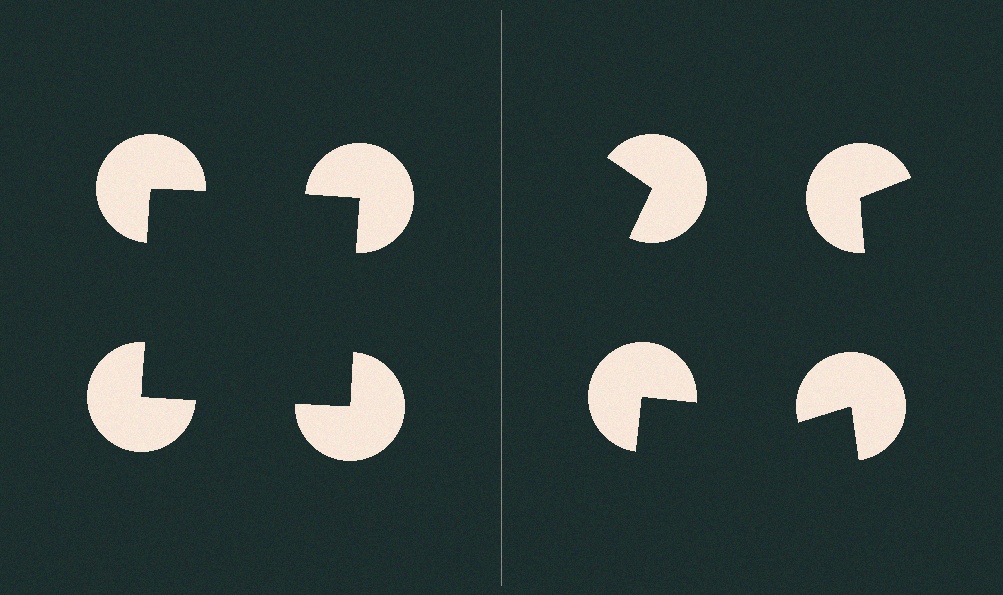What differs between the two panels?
The pac-man discs are positioned identically on both sides; only the wedge orientations differ. On the left they align to a square; on the right they are misaligned.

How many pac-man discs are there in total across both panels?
8 — 4 on each side.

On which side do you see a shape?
An illusory square appears on the left side. On the right side the wedge cuts are rotated, so no coherent shape forms.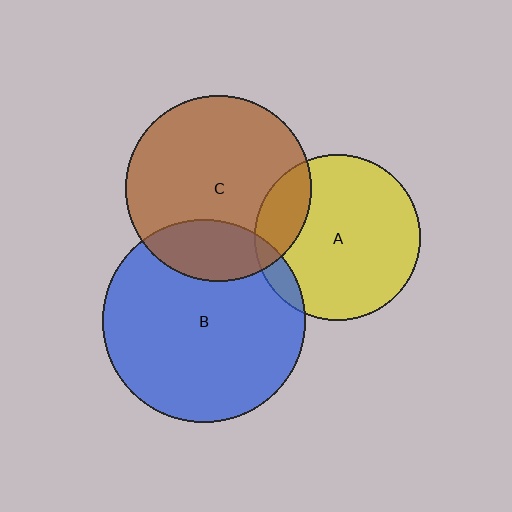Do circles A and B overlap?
Yes.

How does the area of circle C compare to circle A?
Approximately 1.3 times.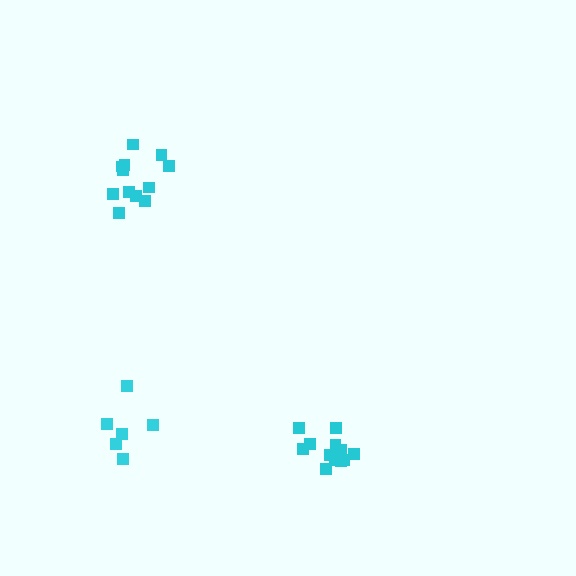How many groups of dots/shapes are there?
There are 3 groups.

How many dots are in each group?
Group 1: 6 dots, Group 2: 12 dots, Group 3: 12 dots (30 total).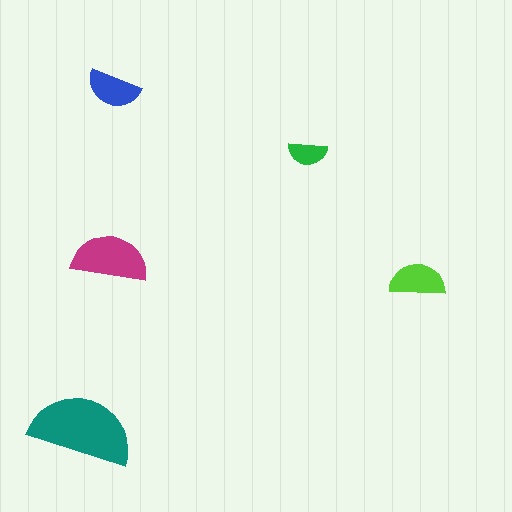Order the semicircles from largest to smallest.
the teal one, the magenta one, the lime one, the blue one, the green one.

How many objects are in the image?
There are 5 objects in the image.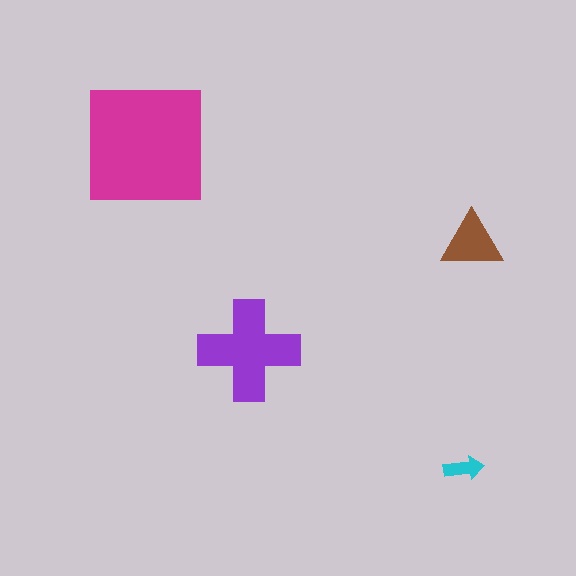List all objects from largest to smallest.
The magenta square, the purple cross, the brown triangle, the cyan arrow.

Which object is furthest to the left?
The magenta square is leftmost.